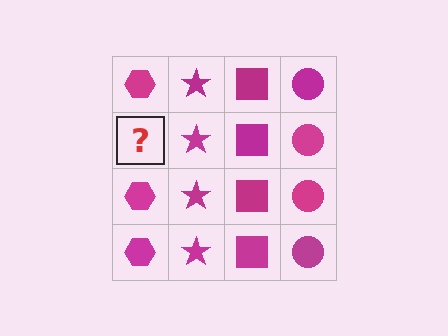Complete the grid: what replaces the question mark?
The question mark should be replaced with a magenta hexagon.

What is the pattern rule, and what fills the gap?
The rule is that each column has a consistent shape. The gap should be filled with a magenta hexagon.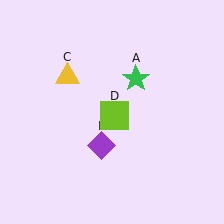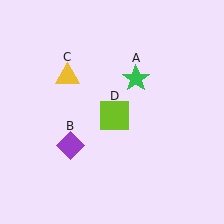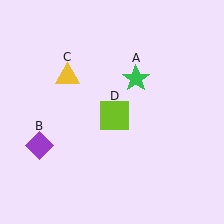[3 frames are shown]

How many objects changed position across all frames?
1 object changed position: purple diamond (object B).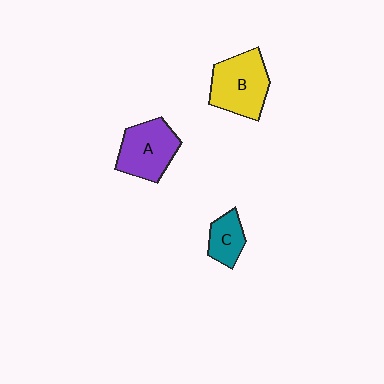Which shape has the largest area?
Shape B (yellow).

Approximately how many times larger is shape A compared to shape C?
Approximately 1.9 times.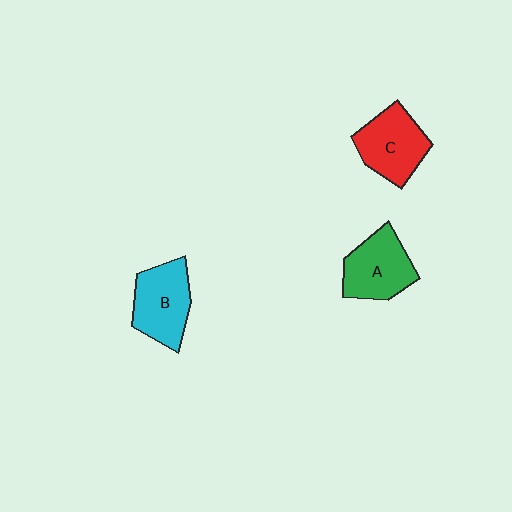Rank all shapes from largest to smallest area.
From largest to smallest: B (cyan), C (red), A (green).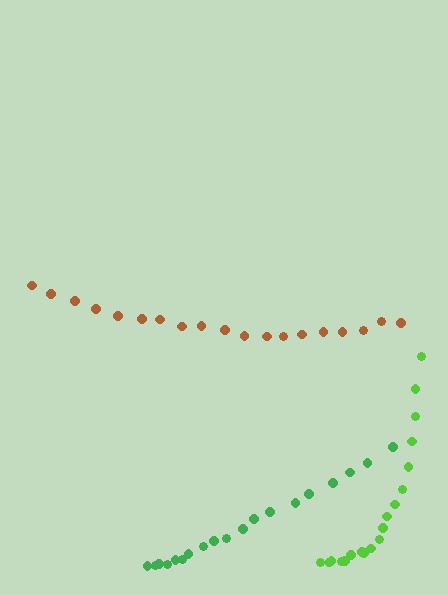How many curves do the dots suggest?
There are 3 distinct paths.